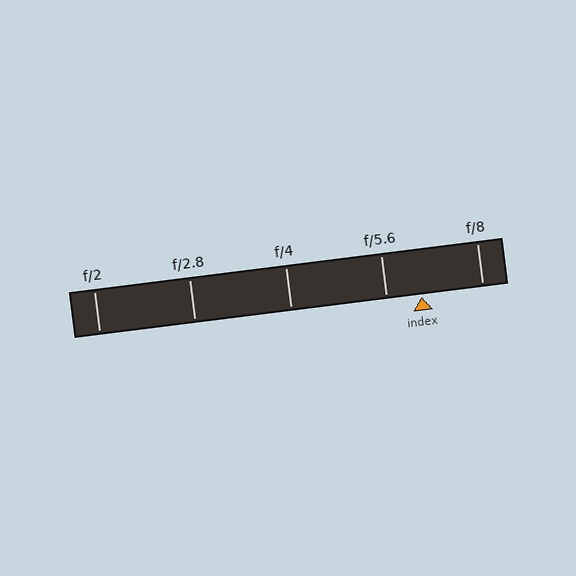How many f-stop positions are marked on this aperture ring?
There are 5 f-stop positions marked.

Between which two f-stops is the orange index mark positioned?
The index mark is between f/5.6 and f/8.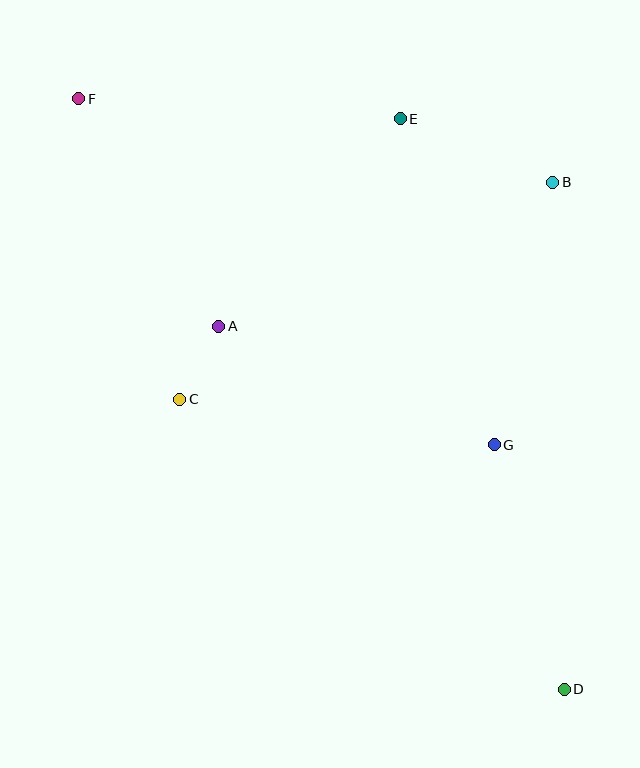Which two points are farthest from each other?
Points D and F are farthest from each other.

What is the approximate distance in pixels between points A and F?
The distance between A and F is approximately 267 pixels.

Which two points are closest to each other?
Points A and C are closest to each other.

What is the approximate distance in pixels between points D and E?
The distance between D and E is approximately 594 pixels.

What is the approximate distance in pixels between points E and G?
The distance between E and G is approximately 339 pixels.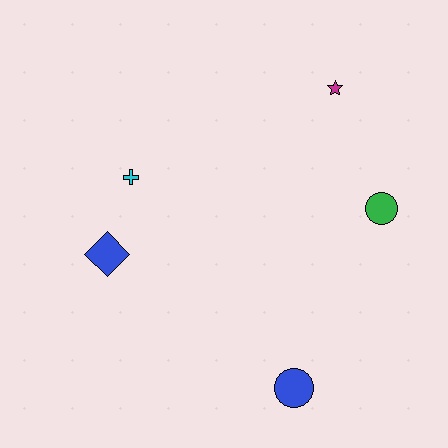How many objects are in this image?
There are 5 objects.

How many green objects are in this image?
There is 1 green object.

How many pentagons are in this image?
There are no pentagons.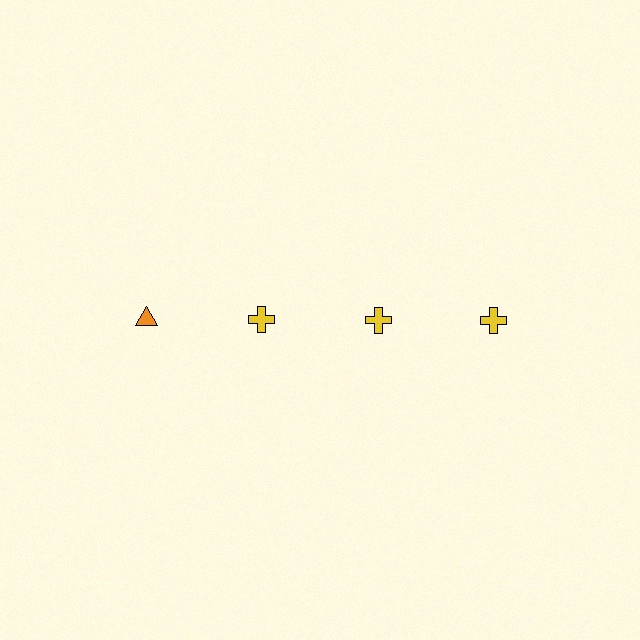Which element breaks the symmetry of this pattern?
The orange triangle in the top row, leftmost column breaks the symmetry. All other shapes are yellow crosses.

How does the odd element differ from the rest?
It differs in both color (orange instead of yellow) and shape (triangle instead of cross).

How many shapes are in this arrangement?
There are 4 shapes arranged in a grid pattern.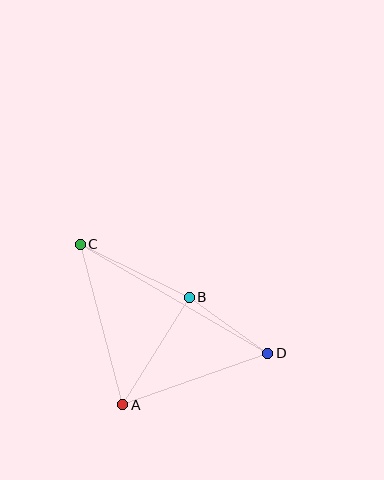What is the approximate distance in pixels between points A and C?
The distance between A and C is approximately 166 pixels.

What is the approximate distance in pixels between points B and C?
The distance between B and C is approximately 121 pixels.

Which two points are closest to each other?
Points B and D are closest to each other.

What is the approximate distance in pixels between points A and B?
The distance between A and B is approximately 126 pixels.